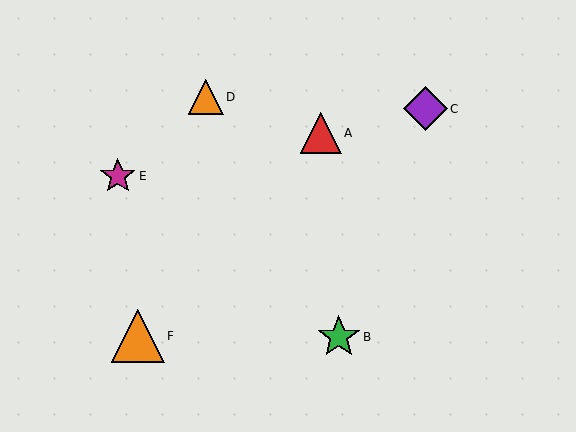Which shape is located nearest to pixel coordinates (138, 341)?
The orange triangle (labeled F) at (138, 336) is nearest to that location.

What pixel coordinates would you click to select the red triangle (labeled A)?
Click at (321, 133) to select the red triangle A.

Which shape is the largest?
The orange triangle (labeled F) is the largest.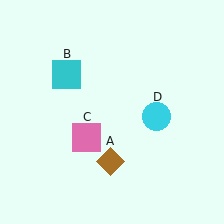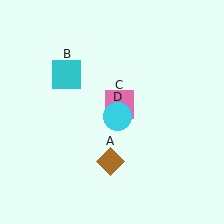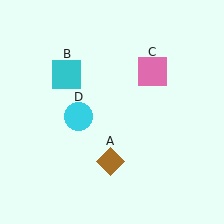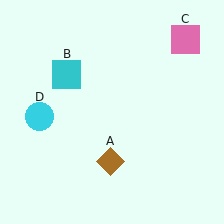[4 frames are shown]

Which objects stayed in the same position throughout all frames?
Brown diamond (object A) and cyan square (object B) remained stationary.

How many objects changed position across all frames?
2 objects changed position: pink square (object C), cyan circle (object D).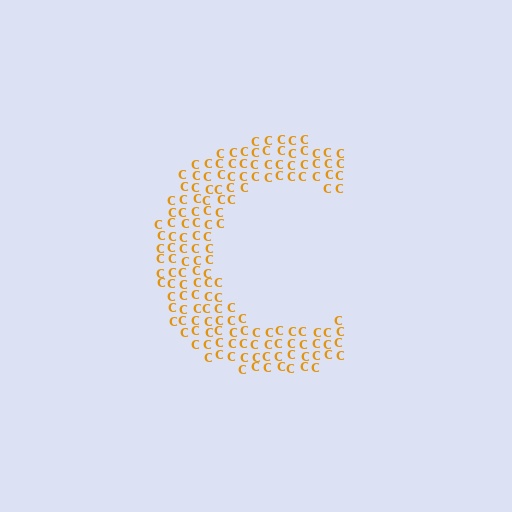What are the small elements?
The small elements are letter C's.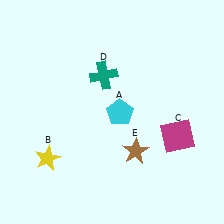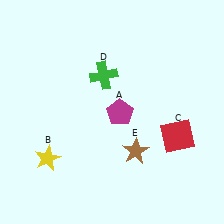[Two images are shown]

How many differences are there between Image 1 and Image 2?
There are 3 differences between the two images.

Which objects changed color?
A changed from cyan to magenta. C changed from magenta to red. D changed from teal to green.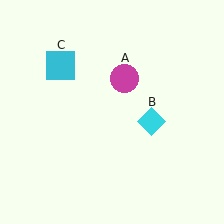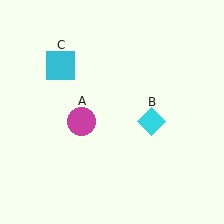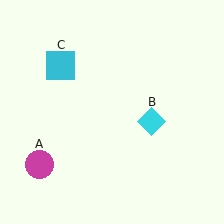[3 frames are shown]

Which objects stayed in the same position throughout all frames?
Cyan diamond (object B) and cyan square (object C) remained stationary.